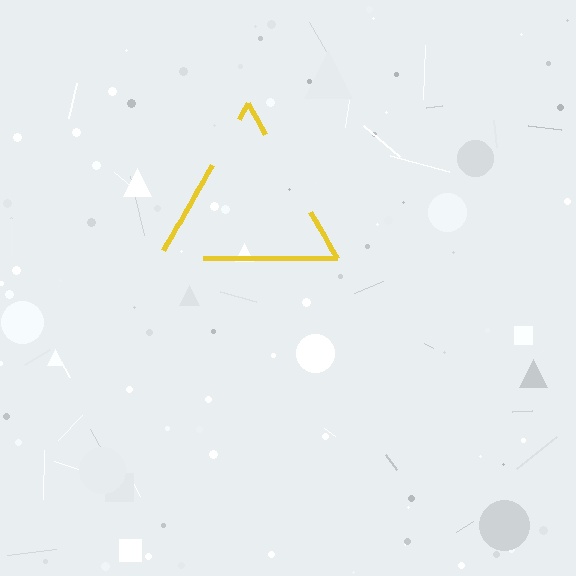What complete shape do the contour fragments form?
The contour fragments form a triangle.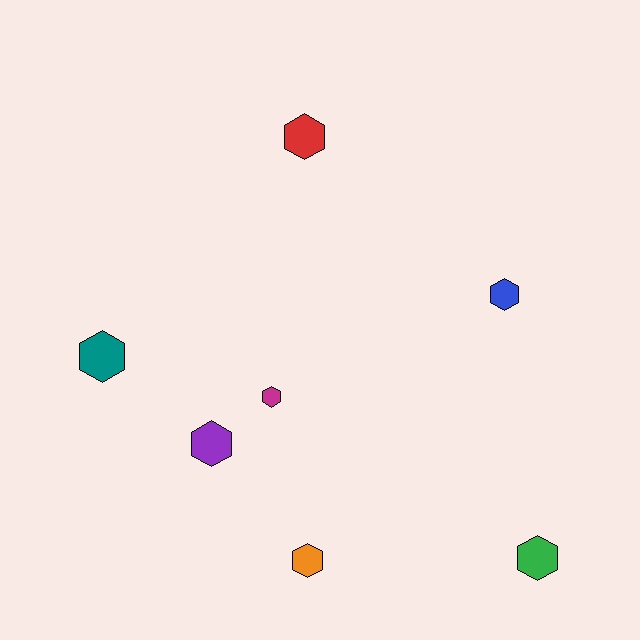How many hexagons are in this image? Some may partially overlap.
There are 7 hexagons.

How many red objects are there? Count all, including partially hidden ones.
There is 1 red object.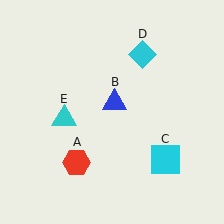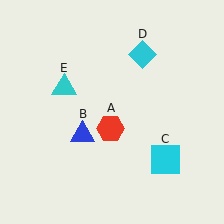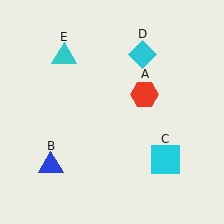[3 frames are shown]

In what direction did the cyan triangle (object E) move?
The cyan triangle (object E) moved up.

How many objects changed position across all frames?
3 objects changed position: red hexagon (object A), blue triangle (object B), cyan triangle (object E).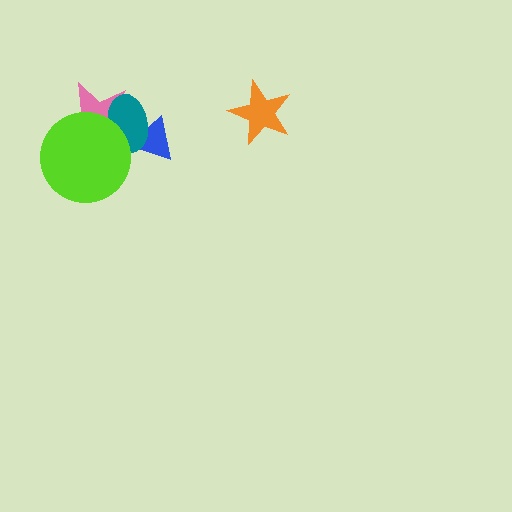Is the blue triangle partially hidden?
Yes, it is partially covered by another shape.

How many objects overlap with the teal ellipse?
3 objects overlap with the teal ellipse.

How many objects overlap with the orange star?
0 objects overlap with the orange star.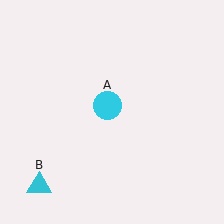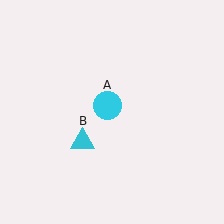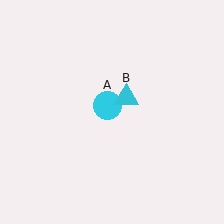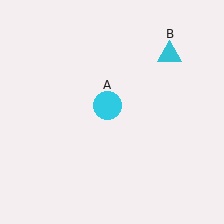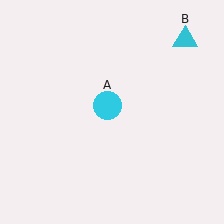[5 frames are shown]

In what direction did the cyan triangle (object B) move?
The cyan triangle (object B) moved up and to the right.